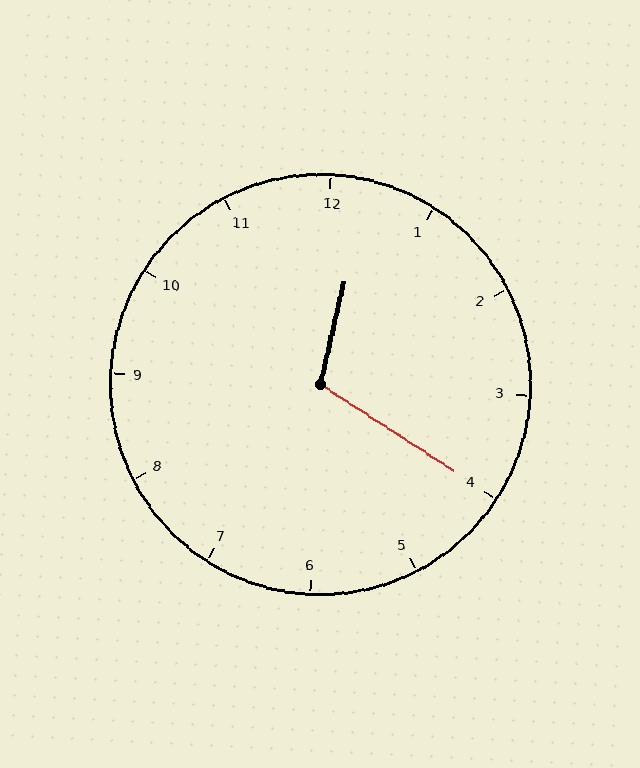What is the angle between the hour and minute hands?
Approximately 110 degrees.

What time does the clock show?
12:20.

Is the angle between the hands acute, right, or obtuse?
It is obtuse.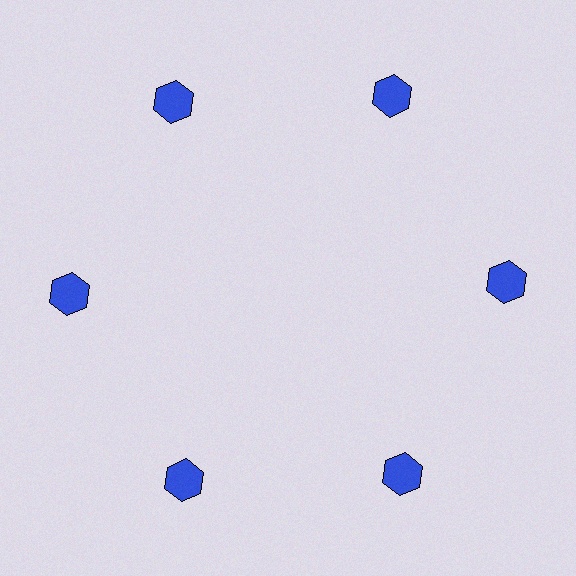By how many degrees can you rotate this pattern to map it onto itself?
The pattern maps onto itself every 60 degrees of rotation.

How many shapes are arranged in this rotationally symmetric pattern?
There are 6 shapes, arranged in 6 groups of 1.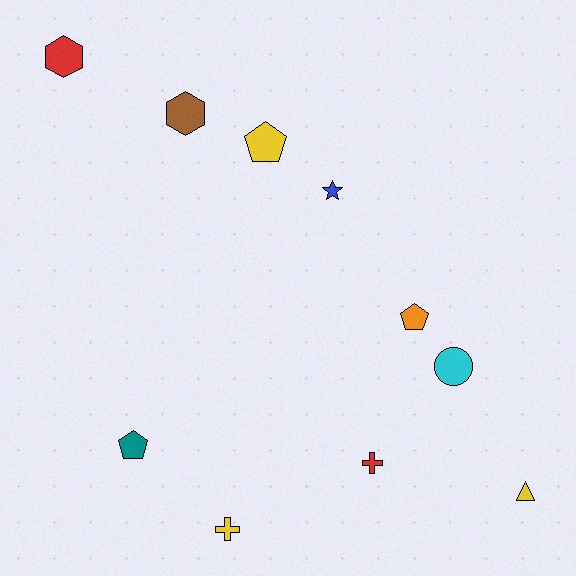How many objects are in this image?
There are 10 objects.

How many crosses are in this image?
There are 2 crosses.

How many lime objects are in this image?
There are no lime objects.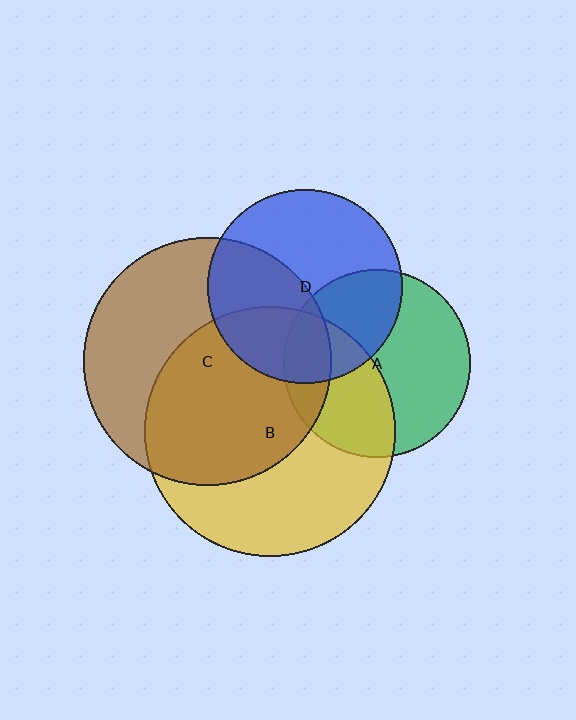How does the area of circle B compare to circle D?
Approximately 1.7 times.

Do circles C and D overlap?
Yes.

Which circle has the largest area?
Circle B (yellow).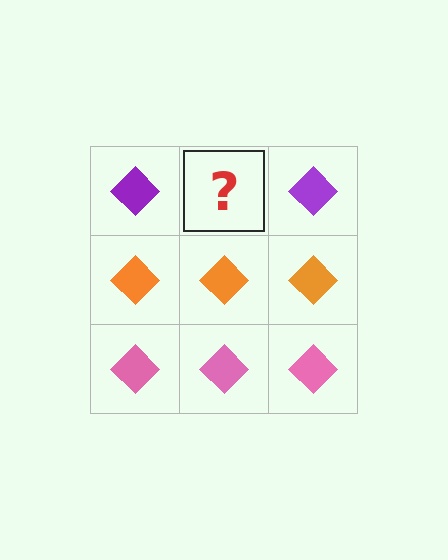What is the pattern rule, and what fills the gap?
The rule is that each row has a consistent color. The gap should be filled with a purple diamond.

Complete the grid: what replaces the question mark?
The question mark should be replaced with a purple diamond.